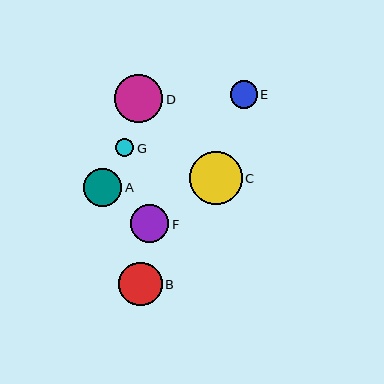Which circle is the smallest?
Circle G is the smallest with a size of approximately 18 pixels.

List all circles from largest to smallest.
From largest to smallest: C, D, B, A, F, E, G.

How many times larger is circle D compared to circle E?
Circle D is approximately 1.8 times the size of circle E.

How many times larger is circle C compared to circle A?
Circle C is approximately 1.4 times the size of circle A.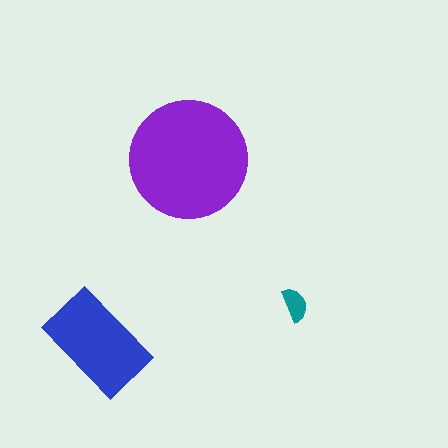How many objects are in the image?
There are 3 objects in the image.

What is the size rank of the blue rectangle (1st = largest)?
2nd.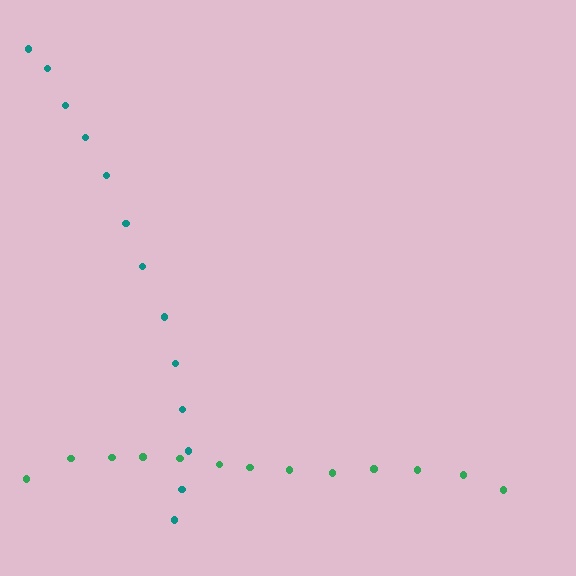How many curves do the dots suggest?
There are 2 distinct paths.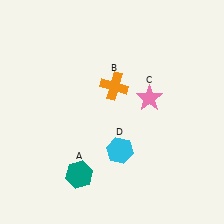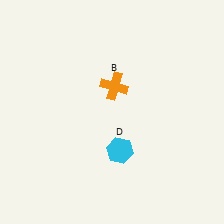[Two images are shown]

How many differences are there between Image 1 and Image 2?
There are 2 differences between the two images.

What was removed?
The teal hexagon (A), the pink star (C) were removed in Image 2.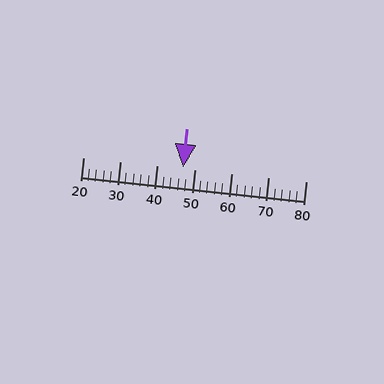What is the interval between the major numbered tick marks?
The major tick marks are spaced 10 units apart.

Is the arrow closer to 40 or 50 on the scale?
The arrow is closer to 50.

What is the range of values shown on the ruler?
The ruler shows values from 20 to 80.